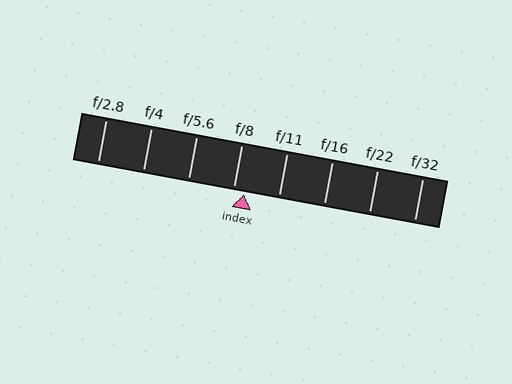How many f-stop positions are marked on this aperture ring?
There are 8 f-stop positions marked.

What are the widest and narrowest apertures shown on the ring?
The widest aperture shown is f/2.8 and the narrowest is f/32.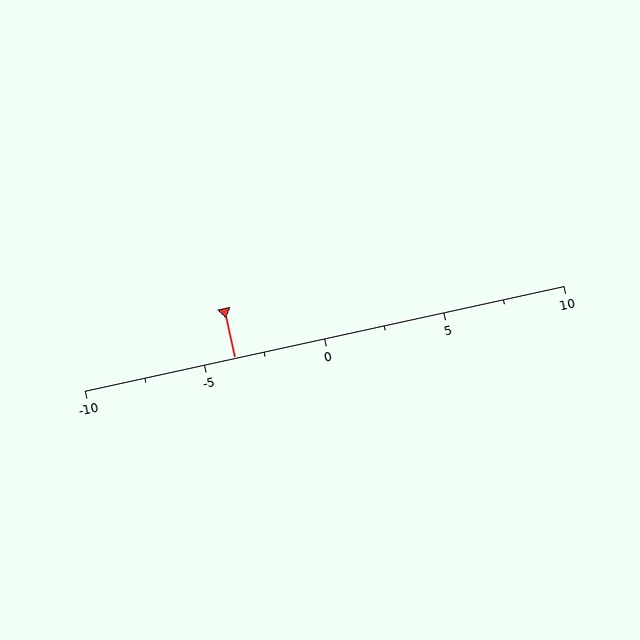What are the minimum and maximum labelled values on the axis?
The axis runs from -10 to 10.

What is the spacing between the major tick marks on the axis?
The major ticks are spaced 5 apart.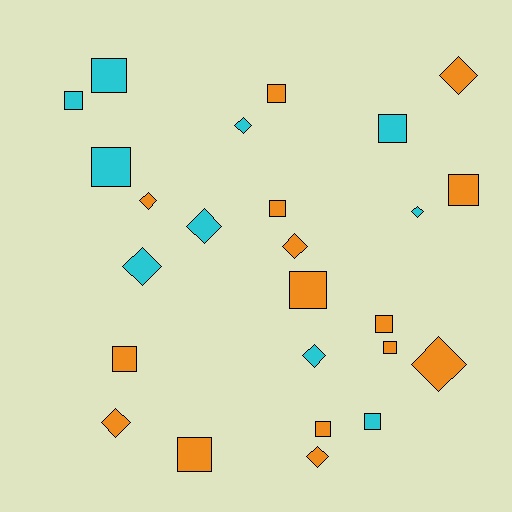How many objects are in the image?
There are 25 objects.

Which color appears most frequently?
Orange, with 15 objects.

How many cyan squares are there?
There are 5 cyan squares.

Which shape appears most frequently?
Square, with 14 objects.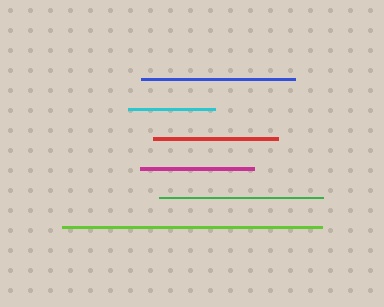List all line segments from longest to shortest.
From longest to shortest: lime, green, blue, red, magenta, cyan.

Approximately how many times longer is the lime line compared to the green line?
The lime line is approximately 1.6 times the length of the green line.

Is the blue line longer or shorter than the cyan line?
The blue line is longer than the cyan line.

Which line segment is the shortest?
The cyan line is the shortest at approximately 87 pixels.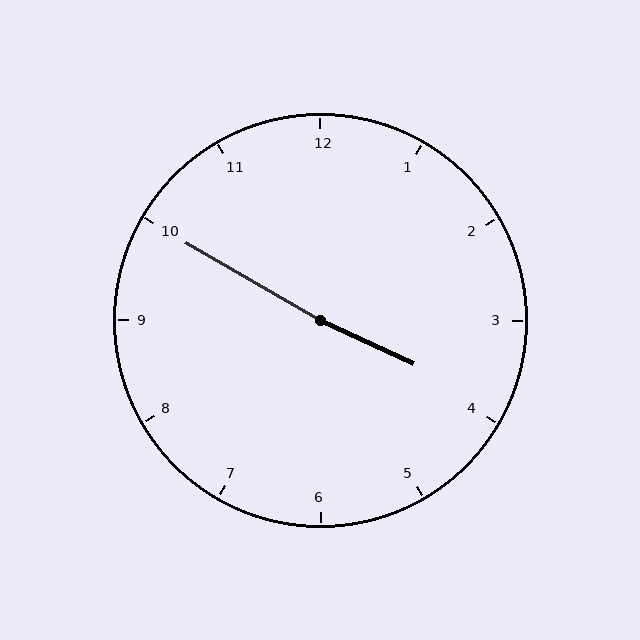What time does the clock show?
3:50.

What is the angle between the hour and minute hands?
Approximately 175 degrees.